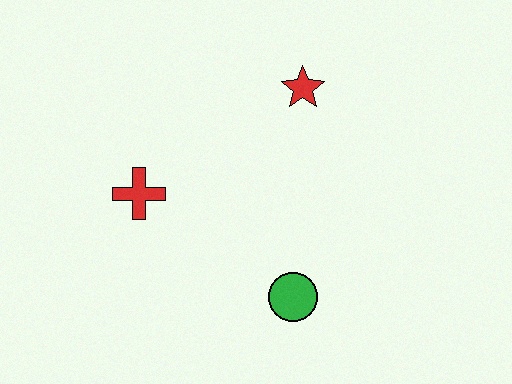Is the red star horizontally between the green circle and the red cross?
No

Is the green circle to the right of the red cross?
Yes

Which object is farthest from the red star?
The green circle is farthest from the red star.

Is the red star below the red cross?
No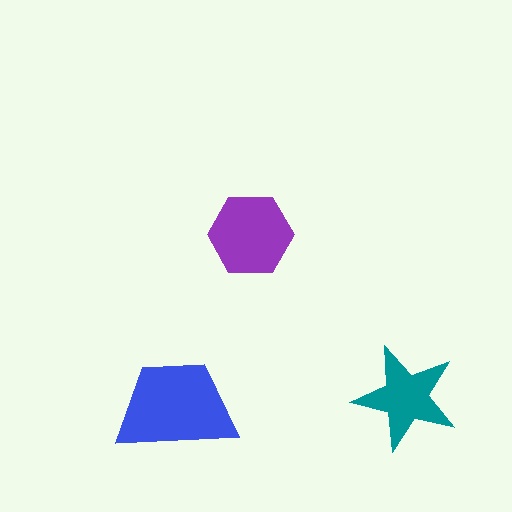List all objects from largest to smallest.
The blue trapezoid, the purple hexagon, the teal star.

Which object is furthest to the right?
The teal star is rightmost.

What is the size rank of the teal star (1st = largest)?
3rd.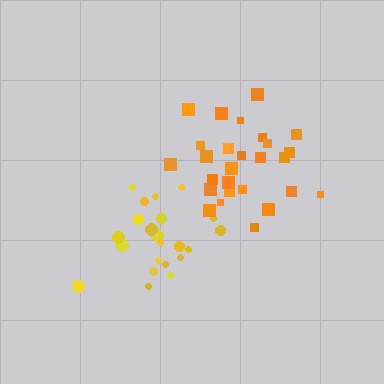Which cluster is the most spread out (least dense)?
Orange.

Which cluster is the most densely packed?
Yellow.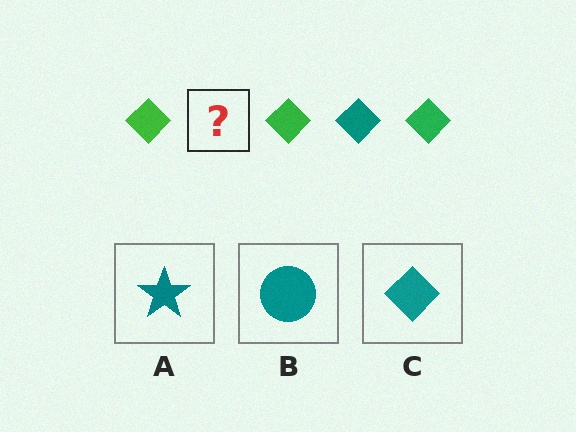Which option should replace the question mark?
Option C.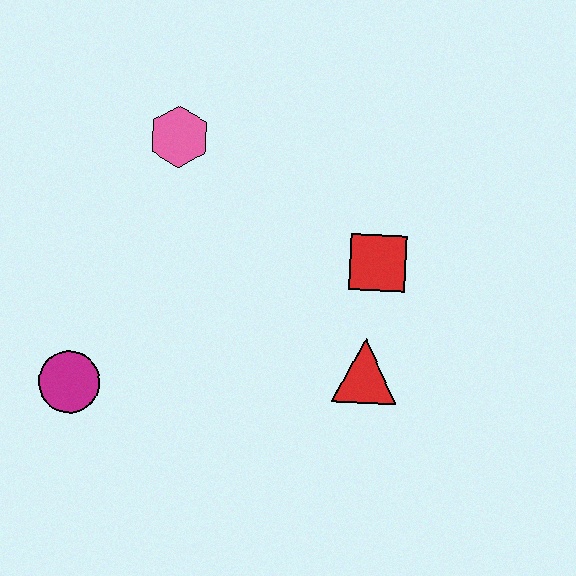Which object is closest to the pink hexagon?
The red square is closest to the pink hexagon.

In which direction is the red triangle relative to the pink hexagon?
The red triangle is below the pink hexagon.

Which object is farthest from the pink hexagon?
The red triangle is farthest from the pink hexagon.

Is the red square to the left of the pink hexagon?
No